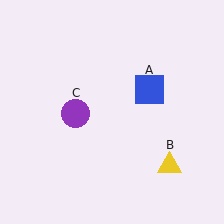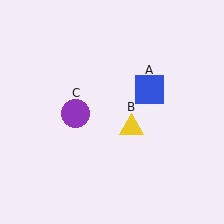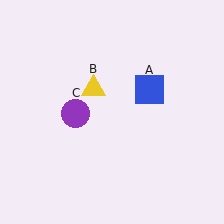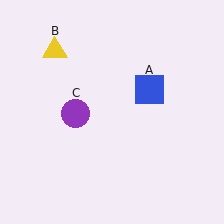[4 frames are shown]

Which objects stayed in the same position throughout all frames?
Blue square (object A) and purple circle (object C) remained stationary.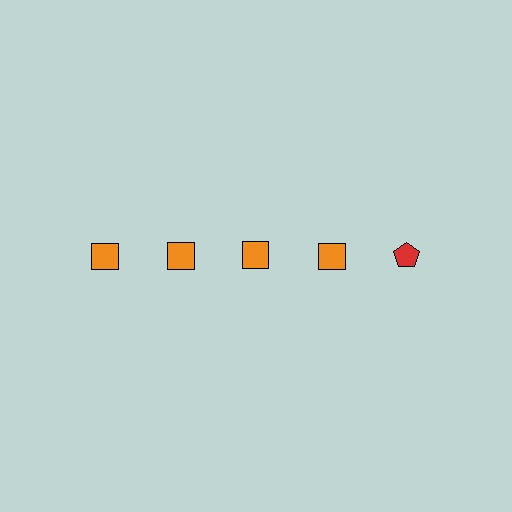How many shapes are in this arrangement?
There are 5 shapes arranged in a grid pattern.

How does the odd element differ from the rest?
It differs in both color (red instead of orange) and shape (pentagon instead of square).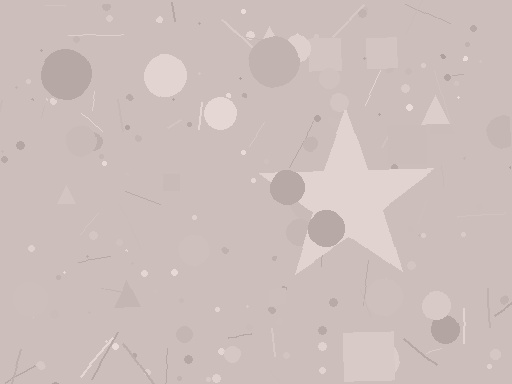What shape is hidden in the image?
A star is hidden in the image.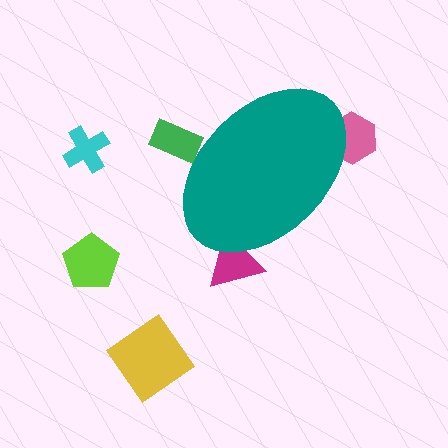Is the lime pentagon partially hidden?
No, the lime pentagon is fully visible.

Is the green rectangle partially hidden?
Yes, the green rectangle is partially hidden behind the teal ellipse.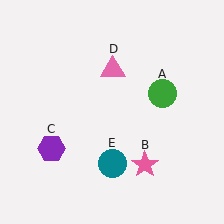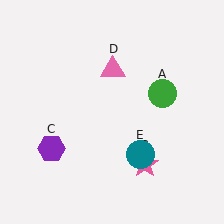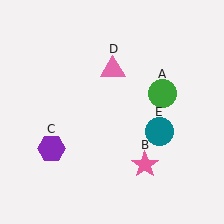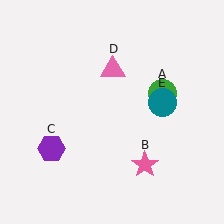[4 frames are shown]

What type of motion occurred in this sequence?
The teal circle (object E) rotated counterclockwise around the center of the scene.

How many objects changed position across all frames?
1 object changed position: teal circle (object E).